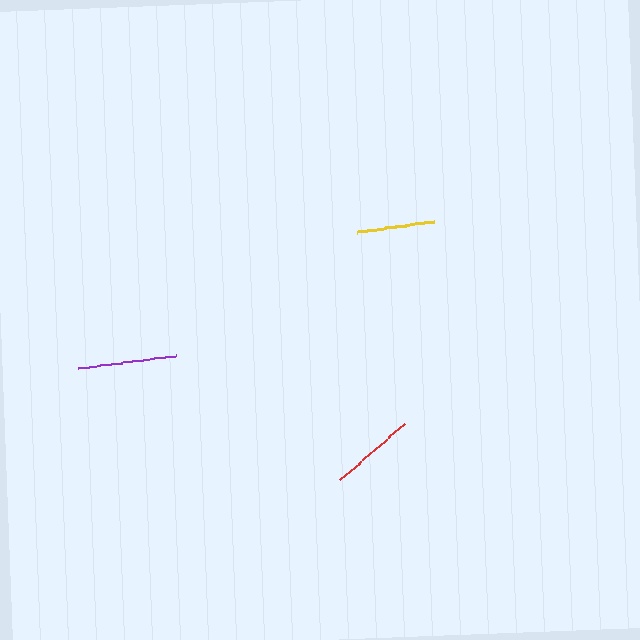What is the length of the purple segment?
The purple segment is approximately 100 pixels long.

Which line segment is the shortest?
The yellow line is the shortest at approximately 79 pixels.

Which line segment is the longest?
The purple line is the longest at approximately 100 pixels.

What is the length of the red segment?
The red segment is approximately 85 pixels long.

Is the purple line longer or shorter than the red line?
The purple line is longer than the red line.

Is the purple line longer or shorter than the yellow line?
The purple line is longer than the yellow line.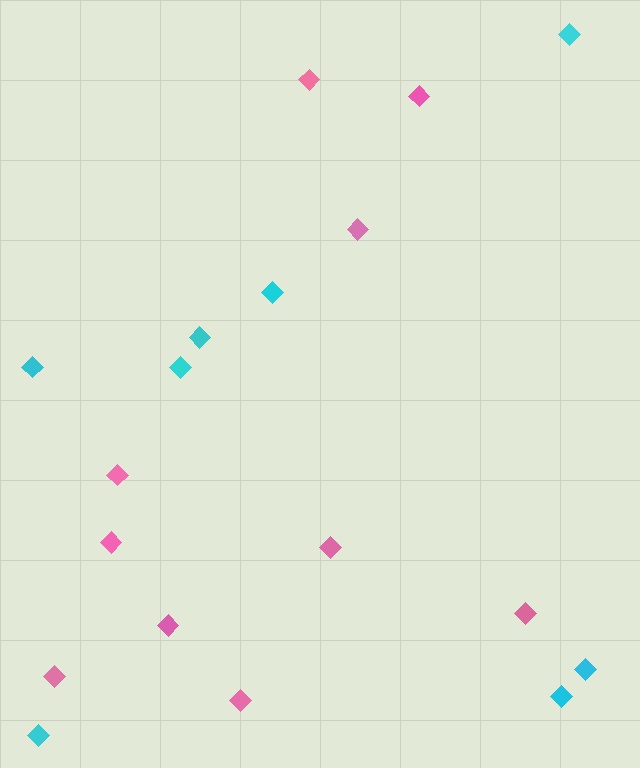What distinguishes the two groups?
There are 2 groups: one group of pink diamonds (10) and one group of cyan diamonds (8).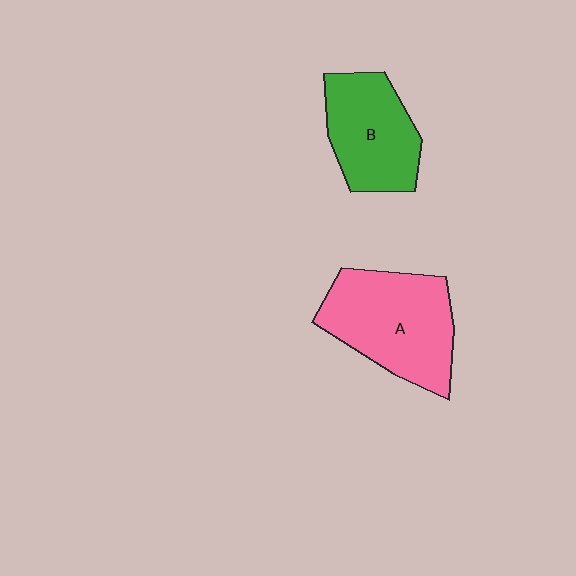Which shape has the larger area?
Shape A (pink).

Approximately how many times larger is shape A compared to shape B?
Approximately 1.3 times.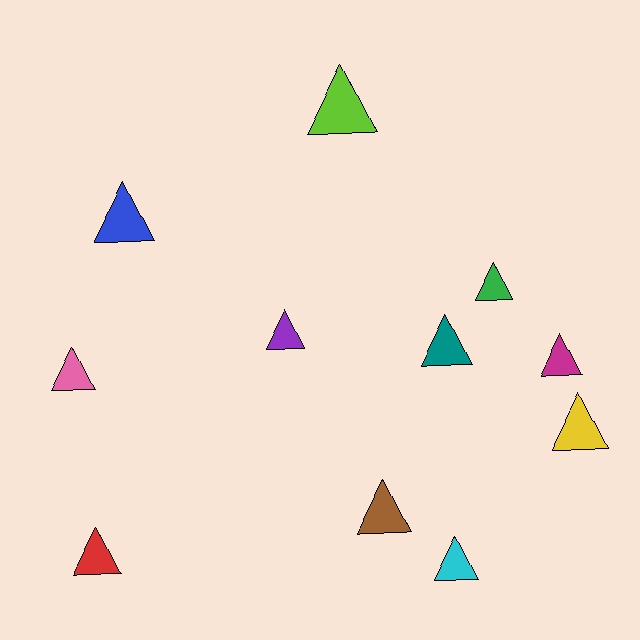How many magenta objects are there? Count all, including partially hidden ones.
There is 1 magenta object.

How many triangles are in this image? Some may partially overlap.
There are 11 triangles.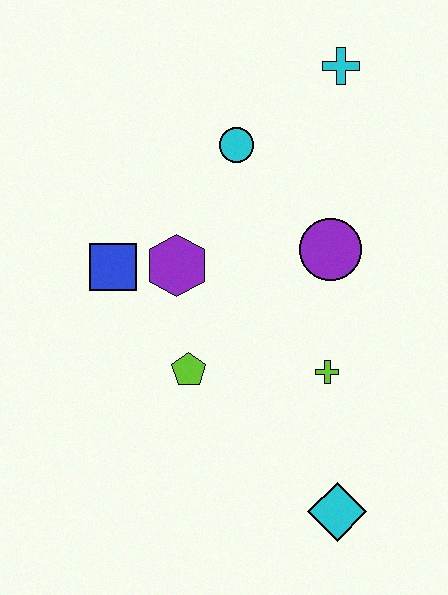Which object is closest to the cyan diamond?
The lime cross is closest to the cyan diamond.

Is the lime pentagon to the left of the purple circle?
Yes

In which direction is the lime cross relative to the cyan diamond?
The lime cross is above the cyan diamond.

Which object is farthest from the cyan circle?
The cyan diamond is farthest from the cyan circle.